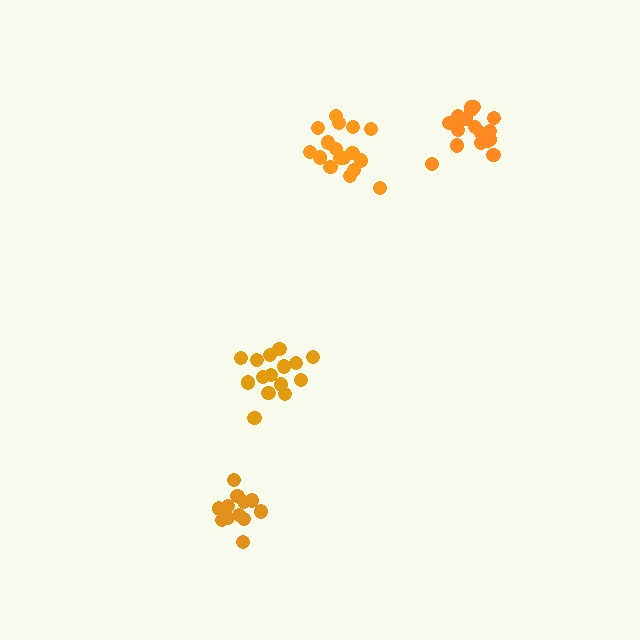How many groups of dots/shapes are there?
There are 4 groups.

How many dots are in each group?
Group 1: 18 dots, Group 2: 17 dots, Group 3: 12 dots, Group 4: 15 dots (62 total).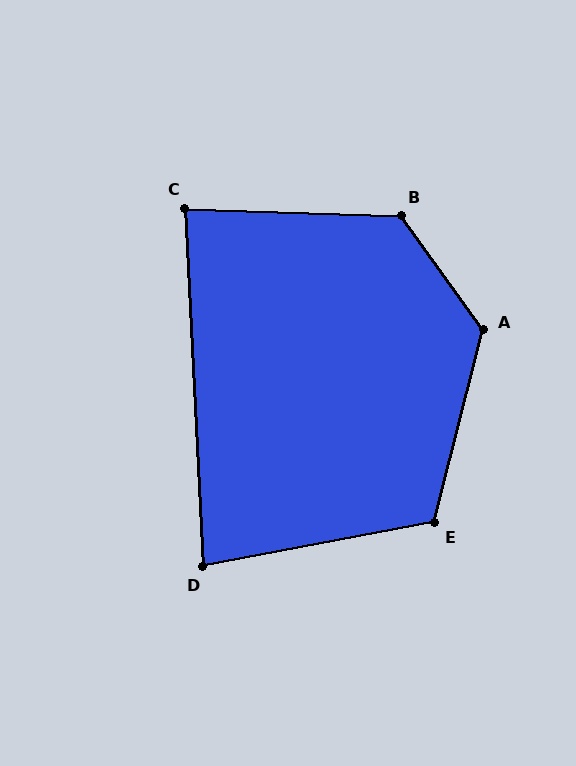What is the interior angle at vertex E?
Approximately 115 degrees (obtuse).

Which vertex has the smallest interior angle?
D, at approximately 82 degrees.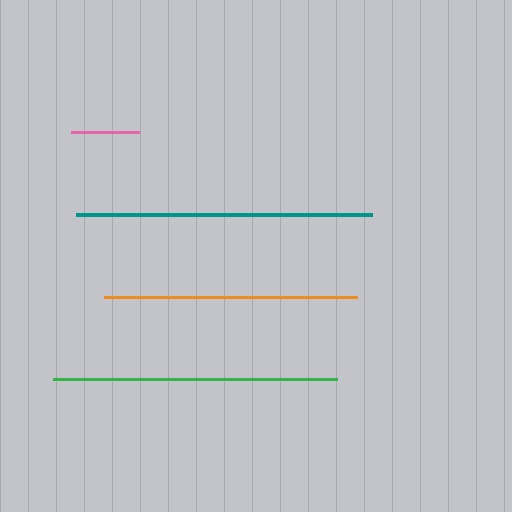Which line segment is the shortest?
The pink line is the shortest at approximately 67 pixels.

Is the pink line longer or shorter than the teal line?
The teal line is longer than the pink line.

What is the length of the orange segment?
The orange segment is approximately 253 pixels long.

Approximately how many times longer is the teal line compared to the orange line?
The teal line is approximately 1.2 times the length of the orange line.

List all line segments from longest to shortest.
From longest to shortest: teal, green, orange, pink.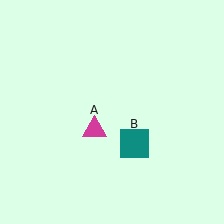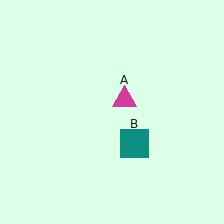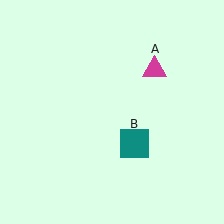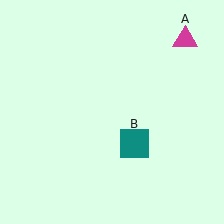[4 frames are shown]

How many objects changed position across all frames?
1 object changed position: magenta triangle (object A).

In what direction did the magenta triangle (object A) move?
The magenta triangle (object A) moved up and to the right.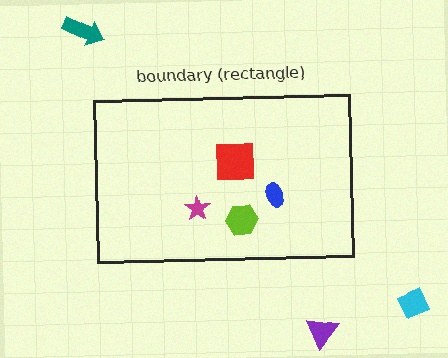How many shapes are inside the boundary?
4 inside, 3 outside.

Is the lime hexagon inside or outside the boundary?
Inside.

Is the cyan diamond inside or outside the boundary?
Outside.